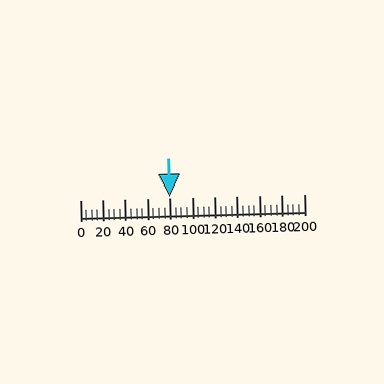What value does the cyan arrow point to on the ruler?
The cyan arrow points to approximately 80.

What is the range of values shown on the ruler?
The ruler shows values from 0 to 200.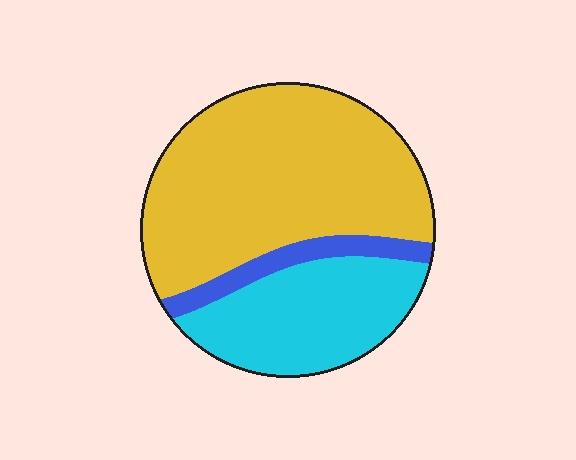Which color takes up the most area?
Yellow, at roughly 60%.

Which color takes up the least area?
Blue, at roughly 10%.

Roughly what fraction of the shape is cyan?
Cyan covers roughly 30% of the shape.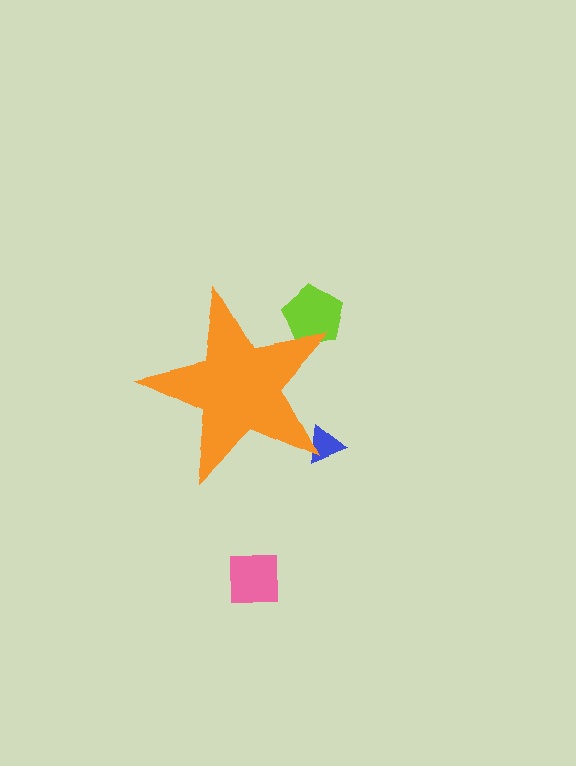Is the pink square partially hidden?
No, the pink square is fully visible.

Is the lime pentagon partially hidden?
Yes, the lime pentagon is partially hidden behind the orange star.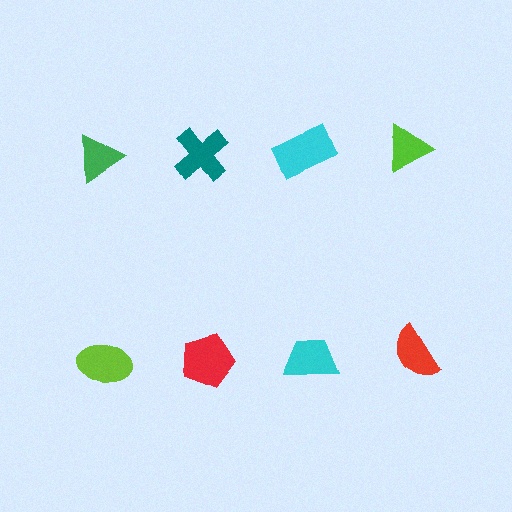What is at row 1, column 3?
A cyan rectangle.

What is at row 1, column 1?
A green triangle.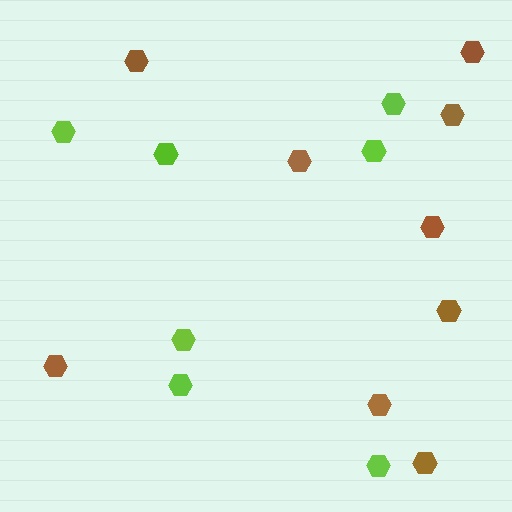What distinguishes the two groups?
There are 2 groups: one group of brown hexagons (9) and one group of lime hexagons (7).